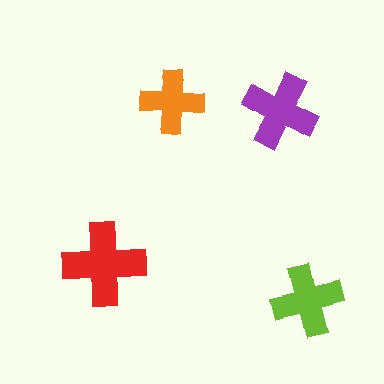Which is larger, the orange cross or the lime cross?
The lime one.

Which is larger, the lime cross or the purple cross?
The purple one.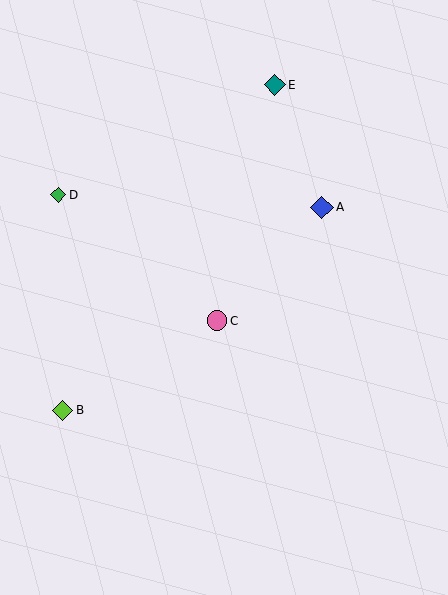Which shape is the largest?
The blue diamond (labeled A) is the largest.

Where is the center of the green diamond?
The center of the green diamond is at (58, 195).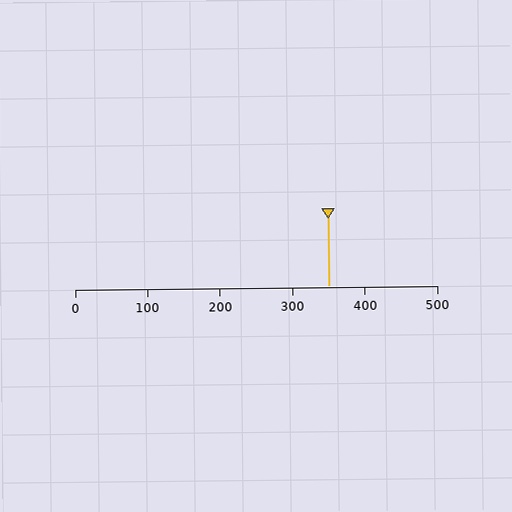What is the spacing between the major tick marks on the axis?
The major ticks are spaced 100 apart.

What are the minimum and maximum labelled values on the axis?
The axis runs from 0 to 500.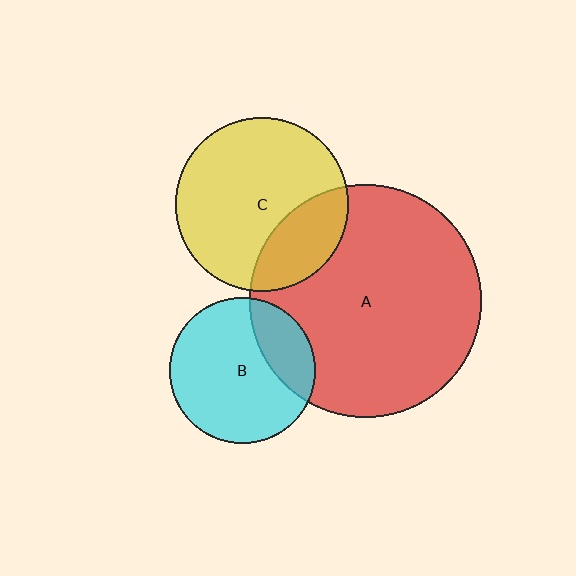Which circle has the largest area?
Circle A (red).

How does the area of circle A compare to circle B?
Approximately 2.6 times.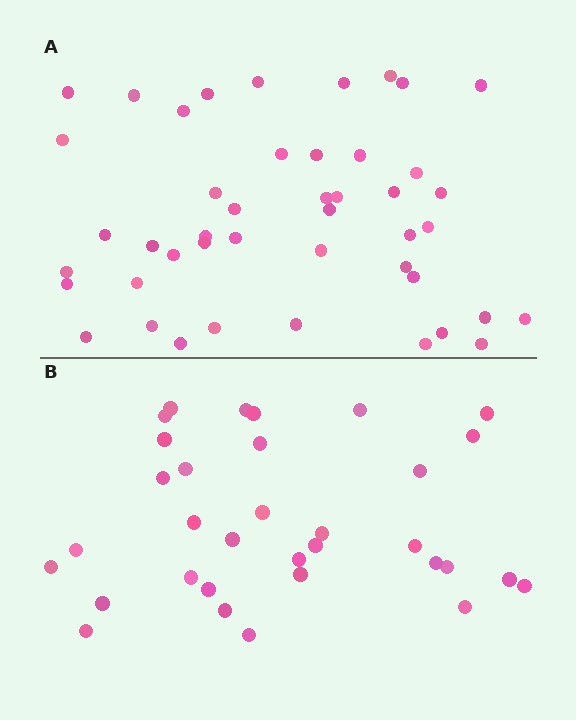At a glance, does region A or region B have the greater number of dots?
Region A (the top region) has more dots.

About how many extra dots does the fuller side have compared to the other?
Region A has roughly 12 or so more dots than region B.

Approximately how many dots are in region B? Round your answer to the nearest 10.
About 30 dots. (The exact count is 33, which rounds to 30.)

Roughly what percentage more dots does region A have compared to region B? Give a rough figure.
About 35% more.